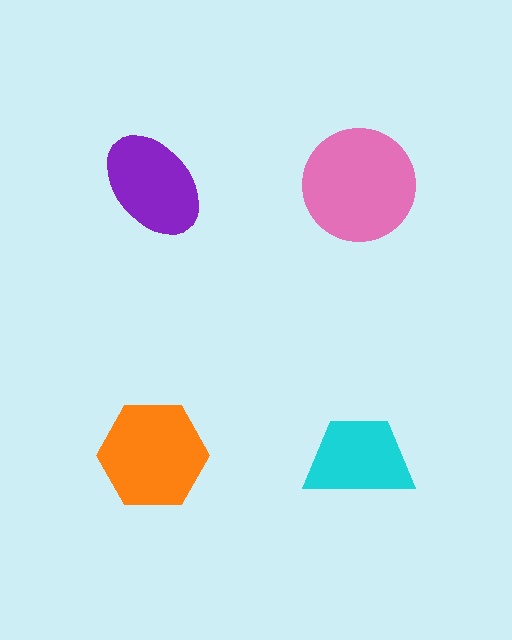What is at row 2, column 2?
A cyan trapezoid.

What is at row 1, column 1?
A purple ellipse.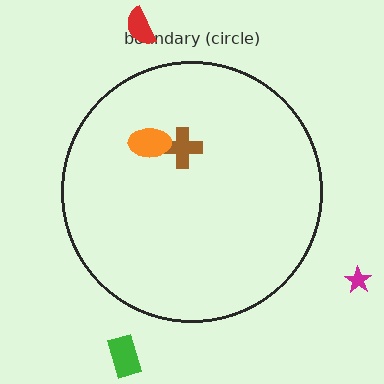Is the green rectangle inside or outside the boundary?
Outside.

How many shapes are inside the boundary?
2 inside, 3 outside.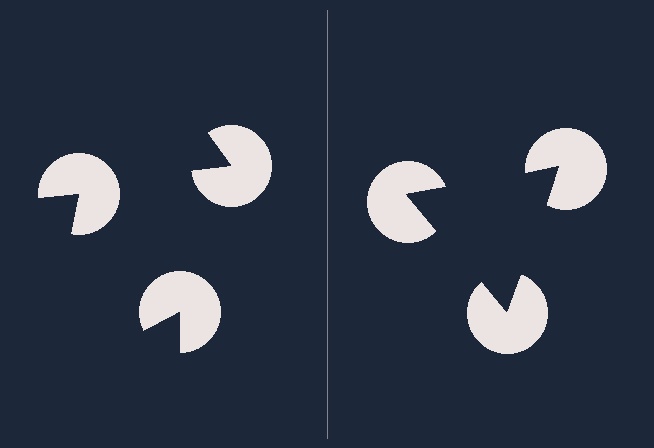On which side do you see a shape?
An illusory triangle appears on the right side. On the left side the wedge cuts are rotated, so no coherent shape forms.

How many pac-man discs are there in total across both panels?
6 — 3 on each side.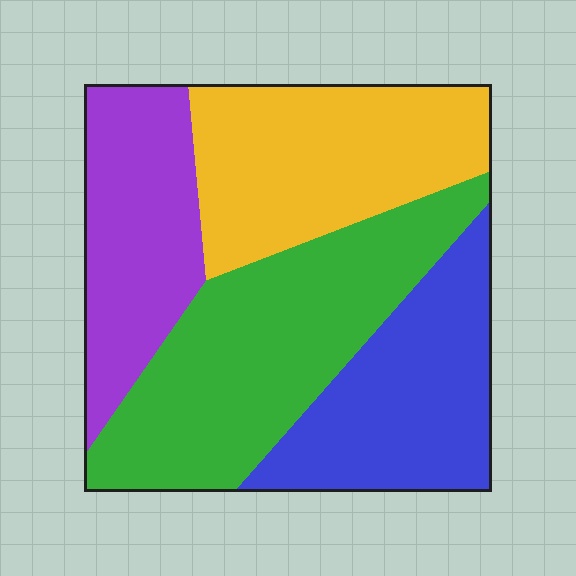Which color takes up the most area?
Green, at roughly 30%.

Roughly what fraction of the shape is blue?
Blue takes up about one quarter (1/4) of the shape.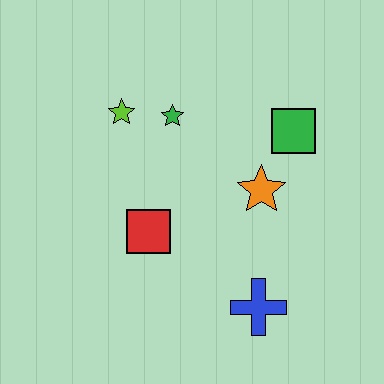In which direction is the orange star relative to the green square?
The orange star is below the green square.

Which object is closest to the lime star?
The green star is closest to the lime star.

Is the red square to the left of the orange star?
Yes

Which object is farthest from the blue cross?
The lime star is farthest from the blue cross.